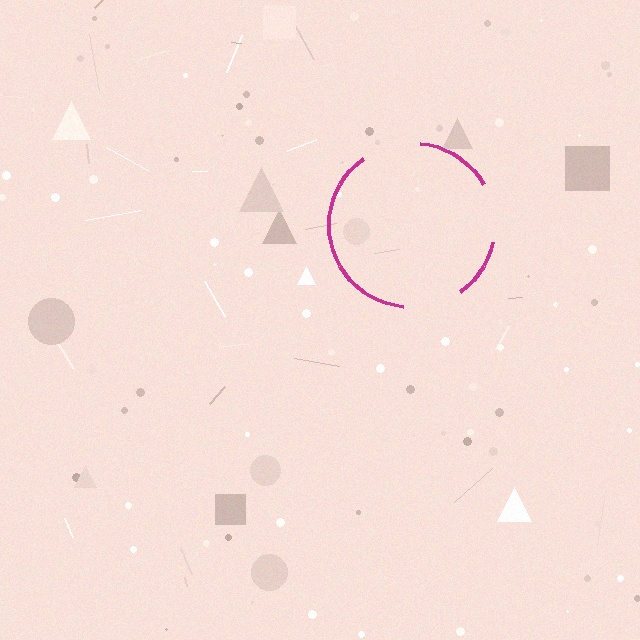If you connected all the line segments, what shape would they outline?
They would outline a circle.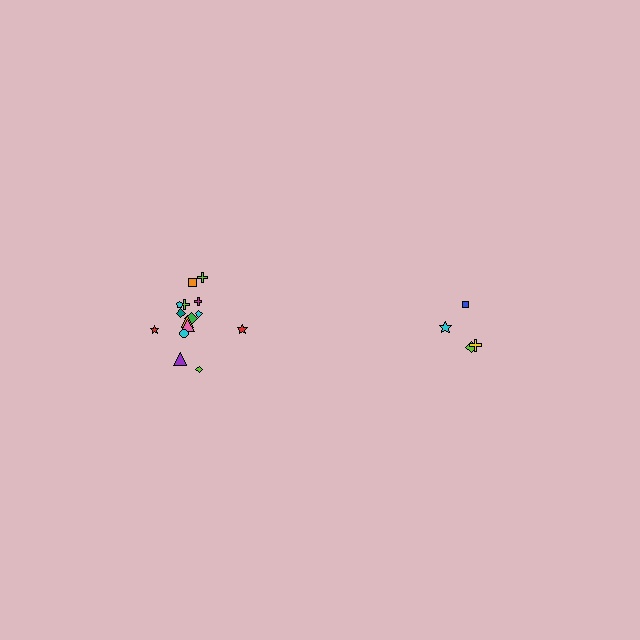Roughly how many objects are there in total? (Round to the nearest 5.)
Roughly 20 objects in total.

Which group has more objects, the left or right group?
The left group.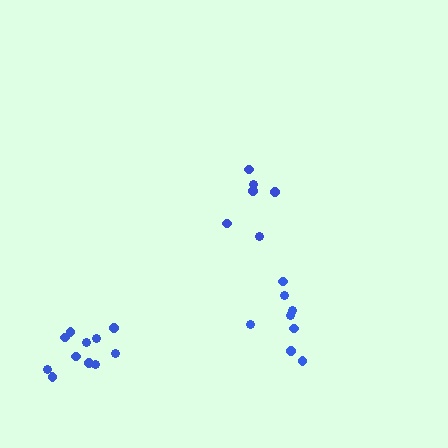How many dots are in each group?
Group 1: 6 dots, Group 2: 11 dots, Group 3: 8 dots (25 total).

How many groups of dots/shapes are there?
There are 3 groups.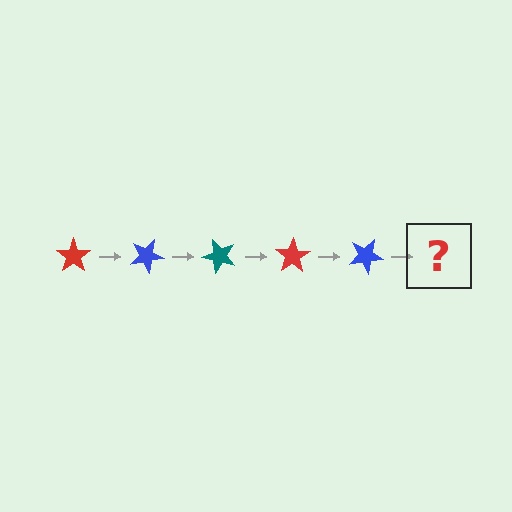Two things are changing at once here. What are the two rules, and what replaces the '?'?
The two rules are that it rotates 25 degrees each step and the color cycles through red, blue, and teal. The '?' should be a teal star, rotated 125 degrees from the start.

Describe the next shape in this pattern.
It should be a teal star, rotated 125 degrees from the start.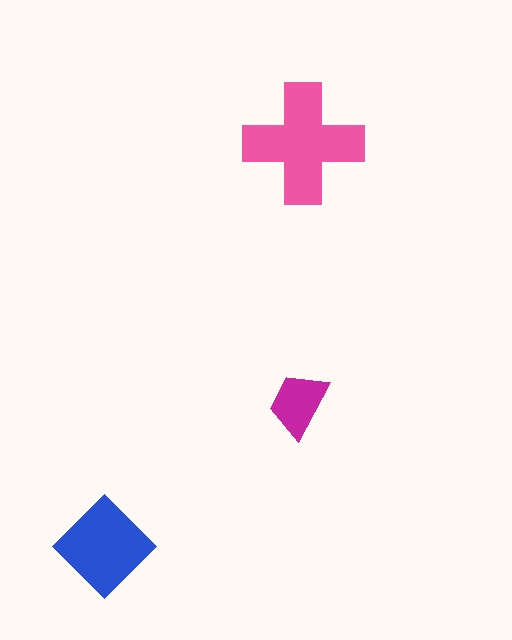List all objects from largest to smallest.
The pink cross, the blue diamond, the magenta trapezoid.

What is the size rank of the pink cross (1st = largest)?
1st.